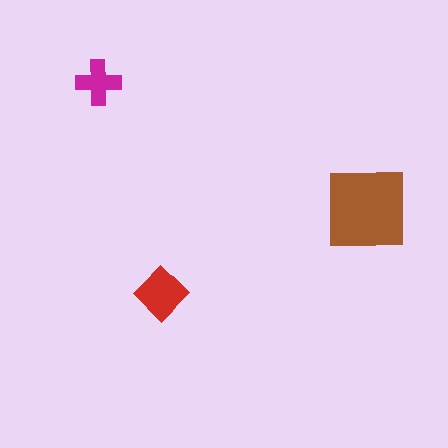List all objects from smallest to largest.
The magenta cross, the red diamond, the brown square.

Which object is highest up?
The magenta cross is topmost.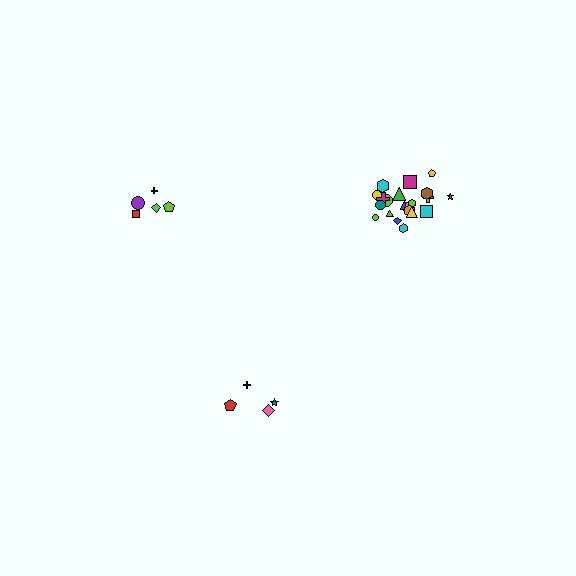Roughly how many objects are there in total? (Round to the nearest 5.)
Roughly 30 objects in total.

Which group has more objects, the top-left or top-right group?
The top-right group.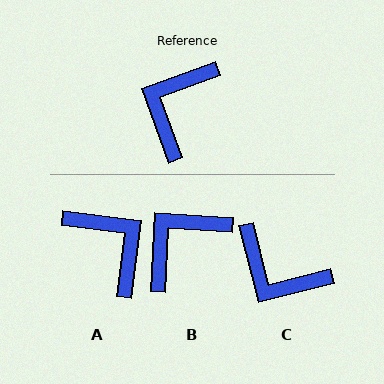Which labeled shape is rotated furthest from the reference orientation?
A, about 117 degrees away.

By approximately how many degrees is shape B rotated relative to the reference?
Approximately 23 degrees clockwise.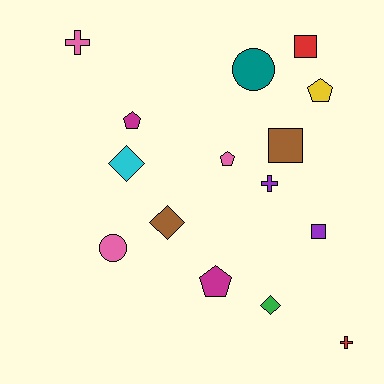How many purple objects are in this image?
There are 2 purple objects.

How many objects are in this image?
There are 15 objects.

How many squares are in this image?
There are 3 squares.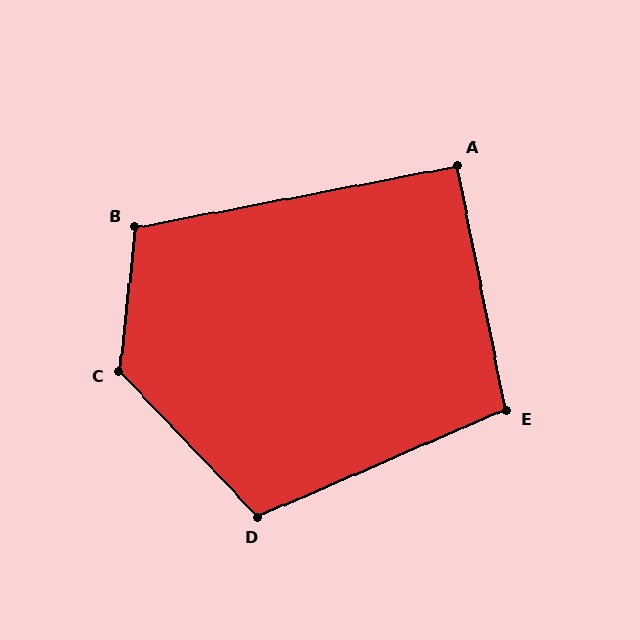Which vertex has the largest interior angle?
C, at approximately 130 degrees.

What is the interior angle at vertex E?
Approximately 102 degrees (obtuse).